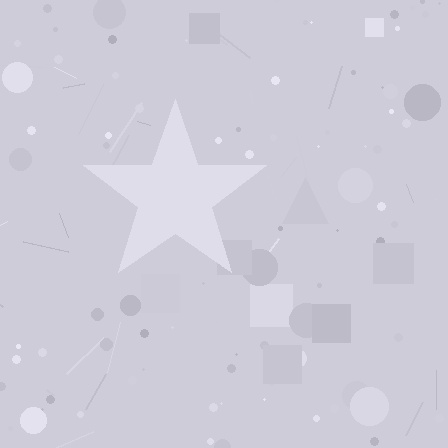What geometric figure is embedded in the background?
A star is embedded in the background.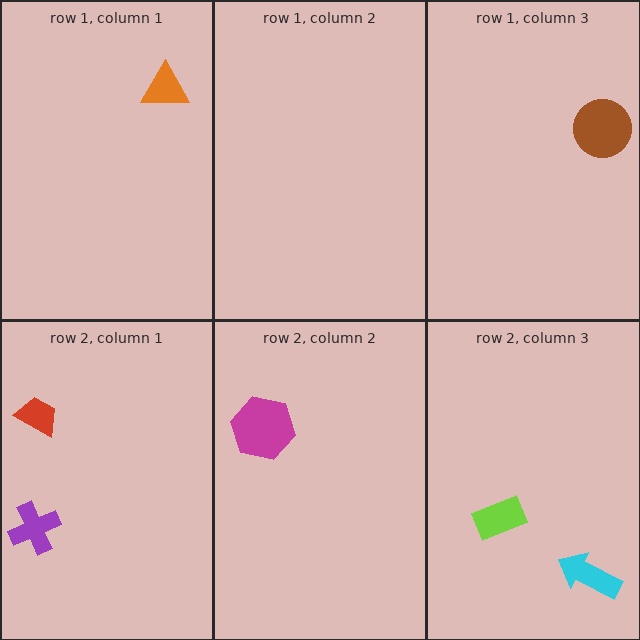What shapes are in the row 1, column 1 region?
The orange triangle.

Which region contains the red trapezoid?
The row 2, column 1 region.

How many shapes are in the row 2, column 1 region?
2.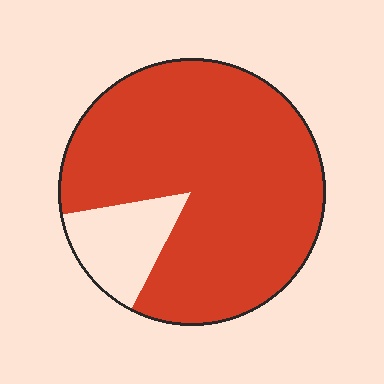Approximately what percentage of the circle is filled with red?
Approximately 85%.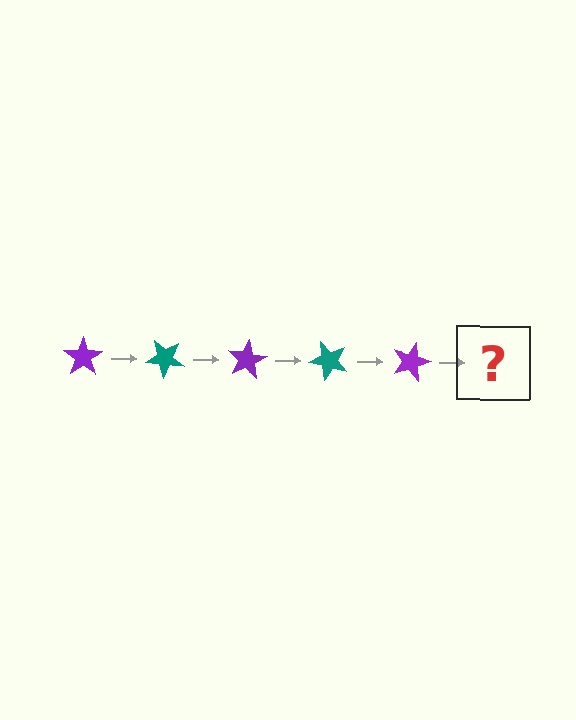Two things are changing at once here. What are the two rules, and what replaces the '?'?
The two rules are that it rotates 40 degrees each step and the color cycles through purple and teal. The '?' should be a teal star, rotated 200 degrees from the start.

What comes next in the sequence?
The next element should be a teal star, rotated 200 degrees from the start.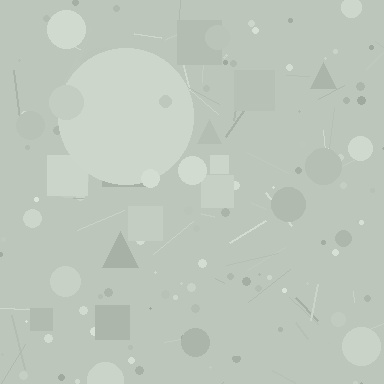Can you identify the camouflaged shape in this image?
The camouflaged shape is a circle.